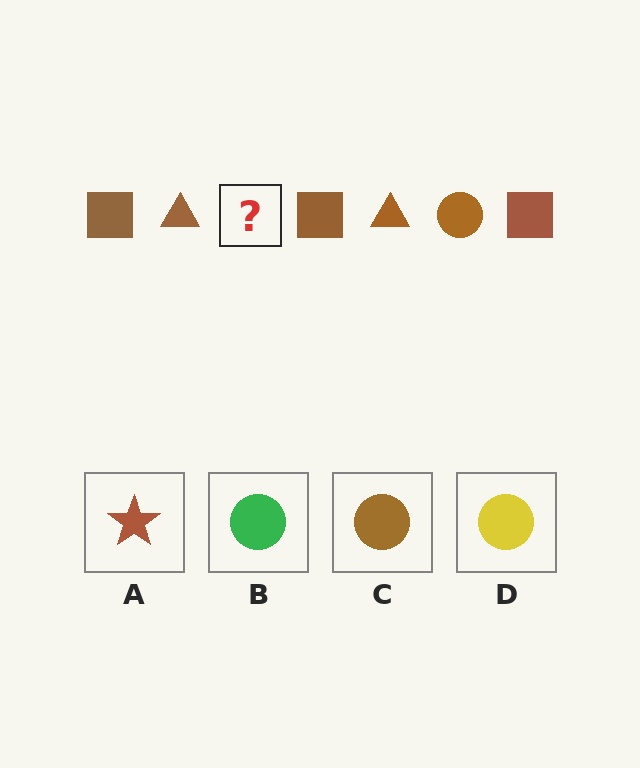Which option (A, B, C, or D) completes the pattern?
C.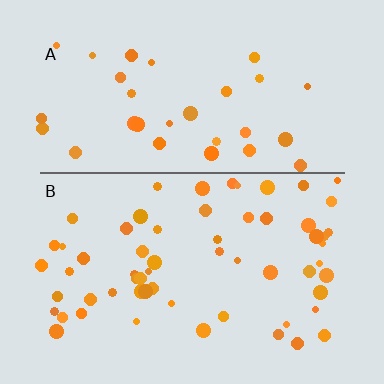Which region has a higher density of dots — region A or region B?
B (the bottom).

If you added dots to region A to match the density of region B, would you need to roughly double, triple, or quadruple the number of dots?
Approximately double.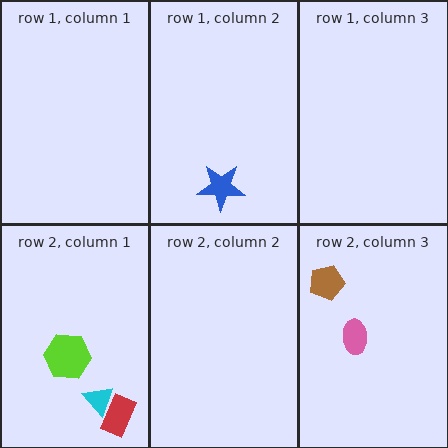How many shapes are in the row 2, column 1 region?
3.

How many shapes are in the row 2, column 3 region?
2.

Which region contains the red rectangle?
The row 2, column 1 region.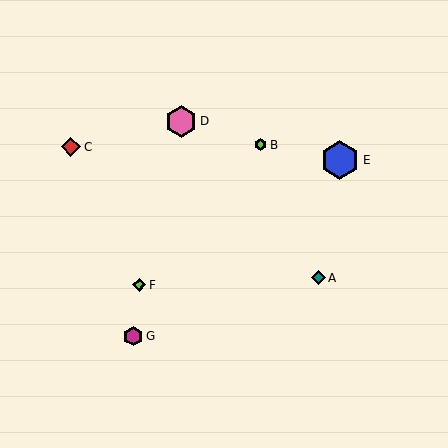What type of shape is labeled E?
Shape E is a blue hexagon.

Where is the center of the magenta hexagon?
The center of the magenta hexagon is at (133, 336).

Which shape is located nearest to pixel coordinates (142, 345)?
The magenta hexagon (labeled G) at (133, 336) is nearest to that location.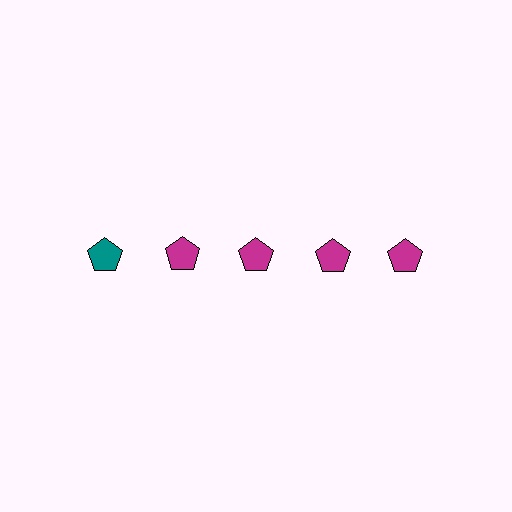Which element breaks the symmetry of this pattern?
The teal pentagon in the top row, leftmost column breaks the symmetry. All other shapes are magenta pentagons.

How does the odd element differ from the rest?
It has a different color: teal instead of magenta.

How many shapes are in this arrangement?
There are 5 shapes arranged in a grid pattern.